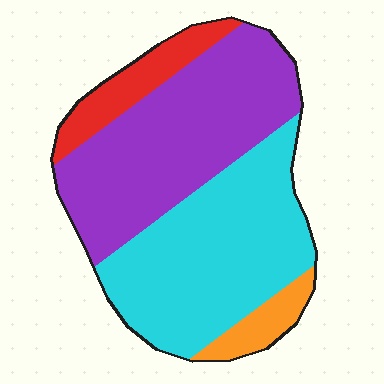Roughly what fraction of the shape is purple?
Purple covers around 40% of the shape.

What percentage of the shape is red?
Red takes up about one tenth (1/10) of the shape.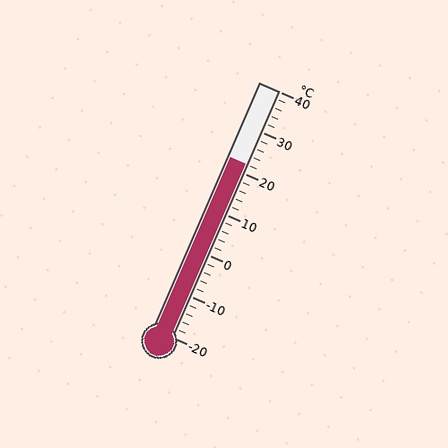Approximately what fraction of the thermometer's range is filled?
The thermometer is filled to approximately 70% of its range.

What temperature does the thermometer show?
The thermometer shows approximately 22°C.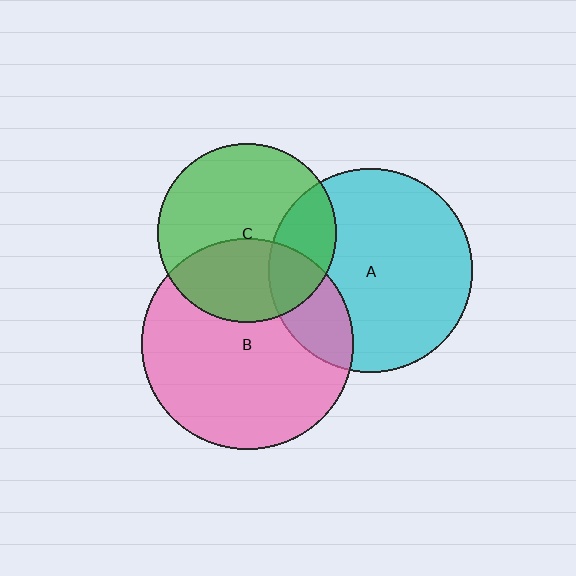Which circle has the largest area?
Circle B (pink).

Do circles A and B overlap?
Yes.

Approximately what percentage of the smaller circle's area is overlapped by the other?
Approximately 20%.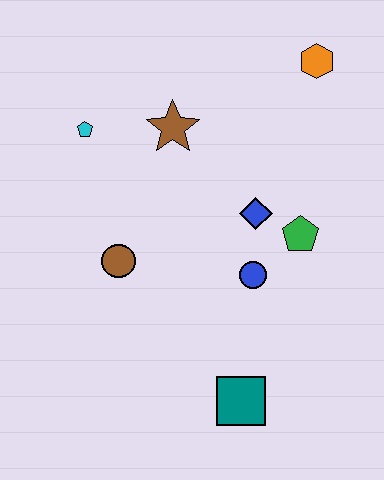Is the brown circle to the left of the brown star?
Yes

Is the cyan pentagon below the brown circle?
No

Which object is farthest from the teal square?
The orange hexagon is farthest from the teal square.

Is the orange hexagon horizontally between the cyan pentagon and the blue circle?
No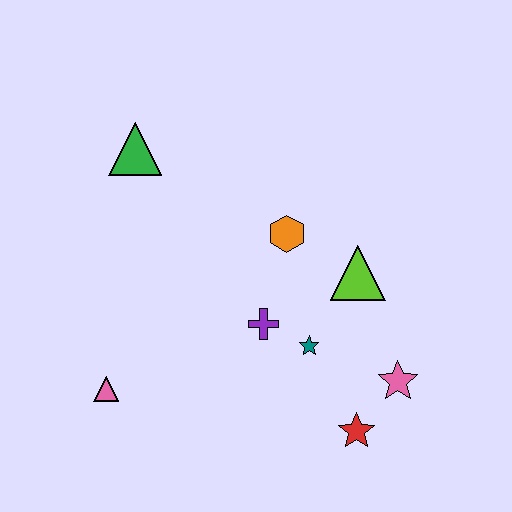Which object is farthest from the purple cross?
The green triangle is farthest from the purple cross.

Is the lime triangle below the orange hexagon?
Yes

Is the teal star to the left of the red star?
Yes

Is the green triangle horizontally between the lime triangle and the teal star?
No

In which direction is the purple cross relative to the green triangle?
The purple cross is below the green triangle.